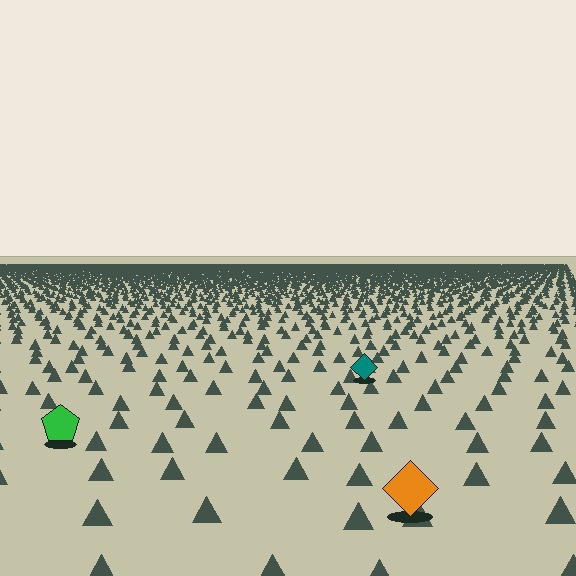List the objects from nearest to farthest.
From nearest to farthest: the orange diamond, the green pentagon, the teal diamond.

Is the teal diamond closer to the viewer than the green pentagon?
No. The green pentagon is closer — you can tell from the texture gradient: the ground texture is coarser near it.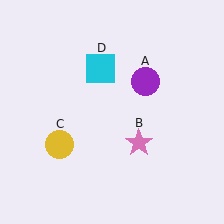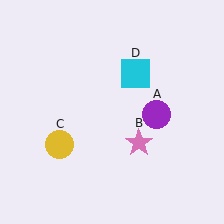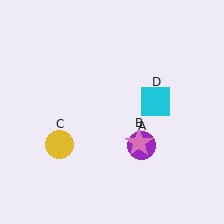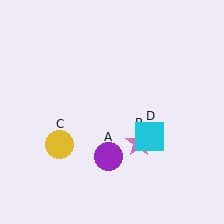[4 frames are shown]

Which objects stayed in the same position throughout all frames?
Pink star (object B) and yellow circle (object C) remained stationary.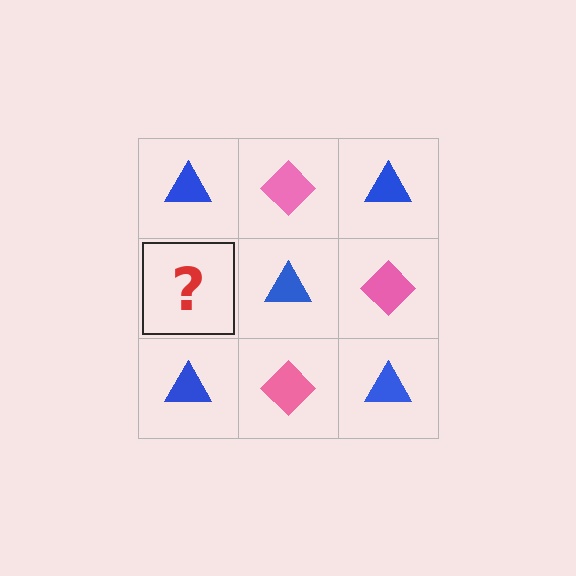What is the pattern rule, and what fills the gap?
The rule is that it alternates blue triangle and pink diamond in a checkerboard pattern. The gap should be filled with a pink diamond.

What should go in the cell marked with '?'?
The missing cell should contain a pink diamond.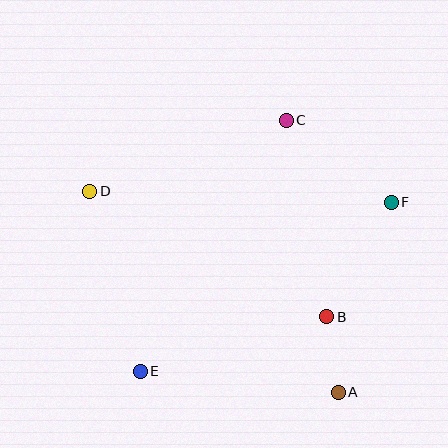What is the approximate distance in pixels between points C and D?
The distance between C and D is approximately 209 pixels.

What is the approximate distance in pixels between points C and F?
The distance between C and F is approximately 133 pixels.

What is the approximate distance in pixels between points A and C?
The distance between A and C is approximately 277 pixels.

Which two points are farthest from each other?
Points A and D are farthest from each other.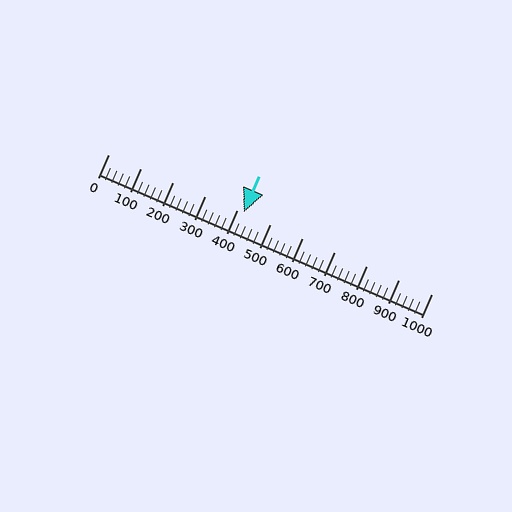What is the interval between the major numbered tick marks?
The major tick marks are spaced 100 units apart.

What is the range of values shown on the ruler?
The ruler shows values from 0 to 1000.